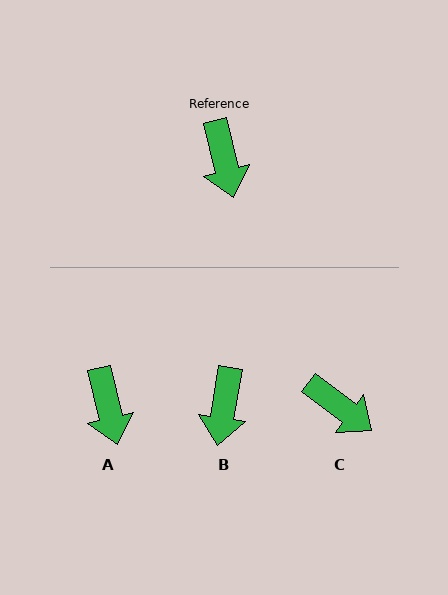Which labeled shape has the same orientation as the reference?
A.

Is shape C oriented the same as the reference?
No, it is off by about 39 degrees.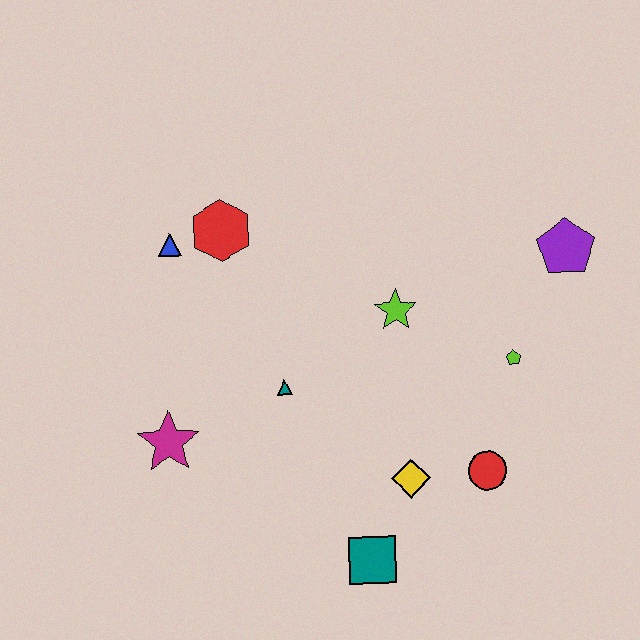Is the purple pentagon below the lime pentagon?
No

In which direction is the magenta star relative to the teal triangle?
The magenta star is to the left of the teal triangle.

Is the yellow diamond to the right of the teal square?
Yes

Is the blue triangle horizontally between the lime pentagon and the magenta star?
Yes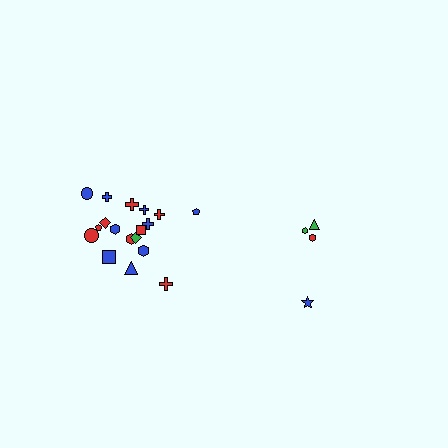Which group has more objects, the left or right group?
The left group.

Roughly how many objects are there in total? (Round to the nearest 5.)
Roughly 20 objects in total.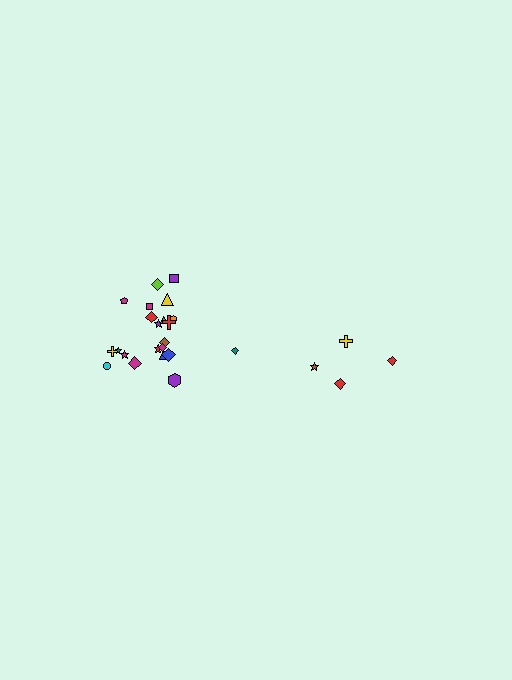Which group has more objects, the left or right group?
The left group.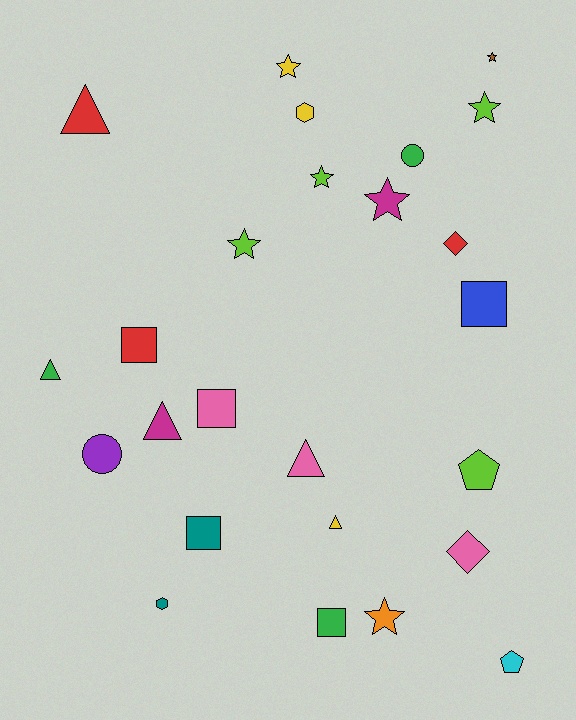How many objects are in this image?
There are 25 objects.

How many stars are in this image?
There are 7 stars.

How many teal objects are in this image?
There are 2 teal objects.